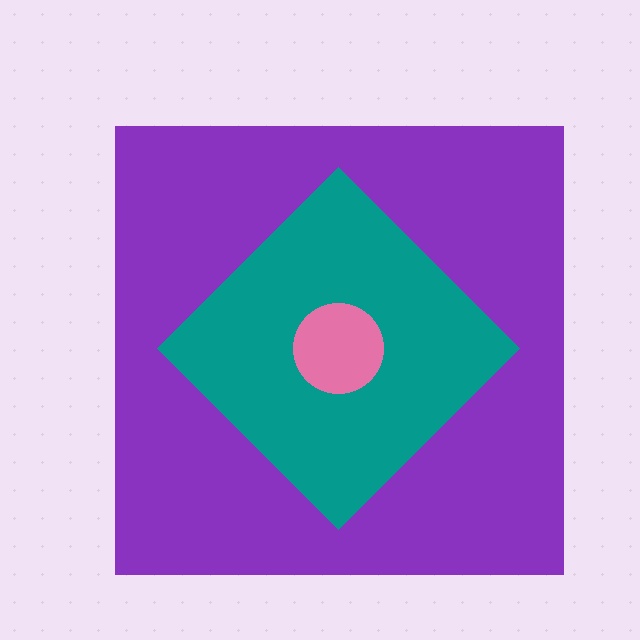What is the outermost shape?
The purple square.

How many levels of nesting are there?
3.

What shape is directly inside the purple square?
The teal diamond.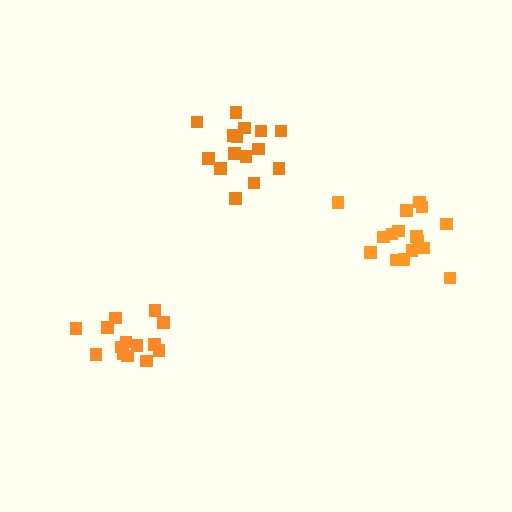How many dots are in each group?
Group 1: 14 dots, Group 2: 16 dots, Group 3: 15 dots (45 total).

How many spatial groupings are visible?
There are 3 spatial groupings.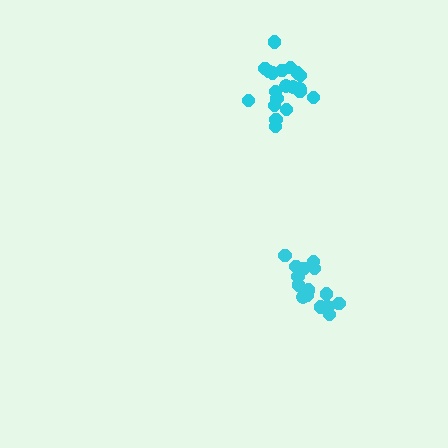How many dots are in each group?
Group 1: 16 dots, Group 2: 20 dots (36 total).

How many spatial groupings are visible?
There are 2 spatial groupings.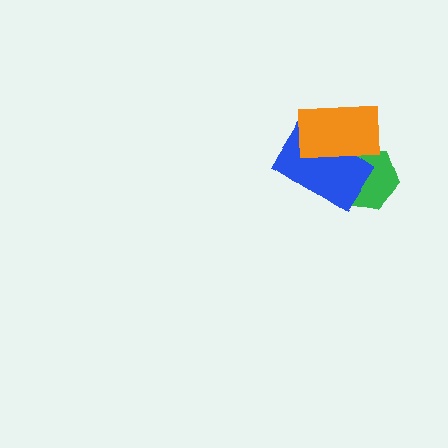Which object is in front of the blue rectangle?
The orange rectangle is in front of the blue rectangle.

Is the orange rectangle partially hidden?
No, no other shape covers it.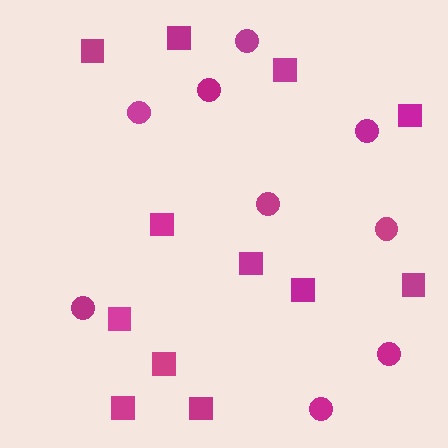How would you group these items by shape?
There are 2 groups: one group of squares (12) and one group of circles (9).